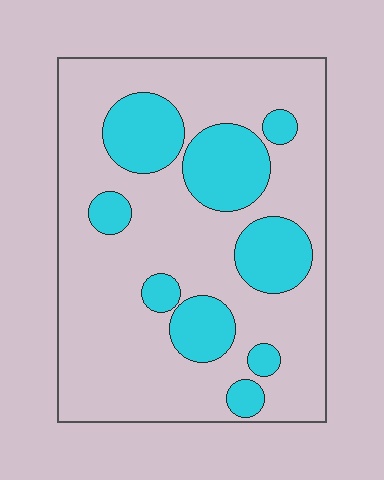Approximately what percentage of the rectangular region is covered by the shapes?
Approximately 25%.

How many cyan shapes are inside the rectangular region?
9.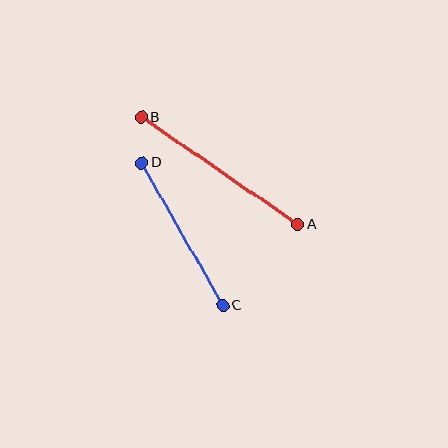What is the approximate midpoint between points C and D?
The midpoint is at approximately (182, 234) pixels.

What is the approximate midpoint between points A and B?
The midpoint is at approximately (220, 171) pixels.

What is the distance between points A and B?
The distance is approximately 190 pixels.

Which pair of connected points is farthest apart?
Points A and B are farthest apart.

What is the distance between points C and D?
The distance is approximately 164 pixels.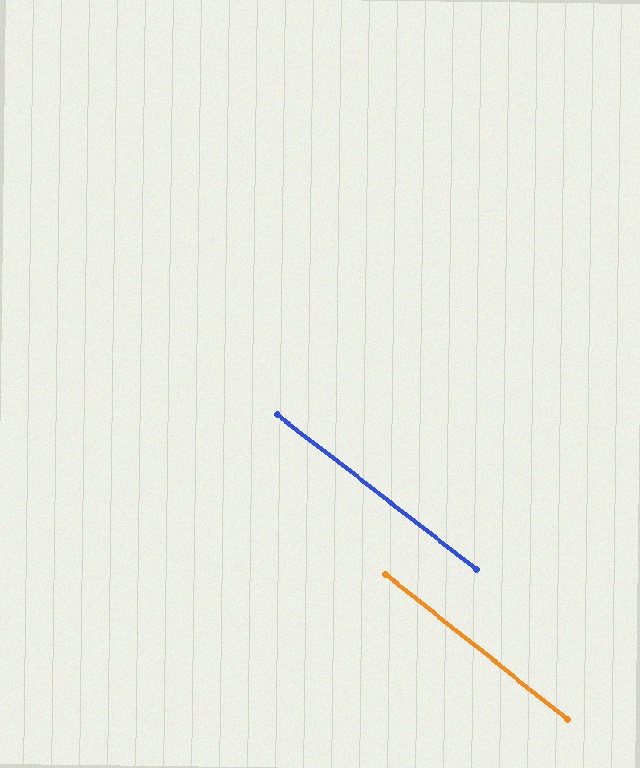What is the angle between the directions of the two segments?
Approximately 1 degree.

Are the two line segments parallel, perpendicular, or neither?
Parallel — their directions differ by only 1.0°.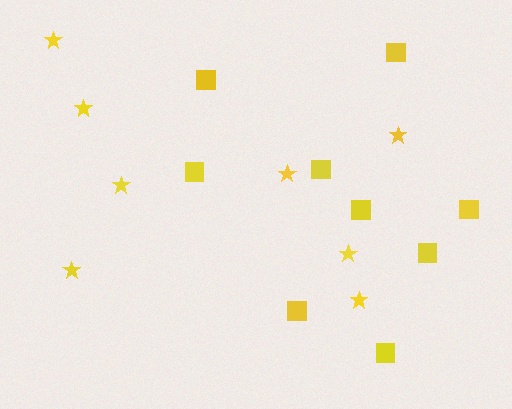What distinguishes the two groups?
There are 2 groups: one group of squares (9) and one group of stars (8).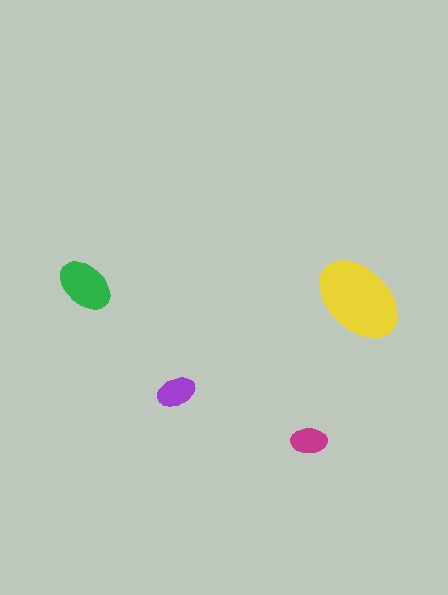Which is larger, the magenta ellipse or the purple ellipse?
The purple one.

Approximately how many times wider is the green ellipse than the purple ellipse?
About 1.5 times wider.